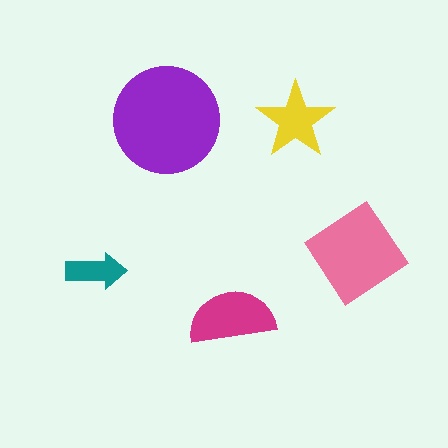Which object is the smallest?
The teal arrow.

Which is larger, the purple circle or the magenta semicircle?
The purple circle.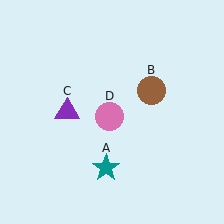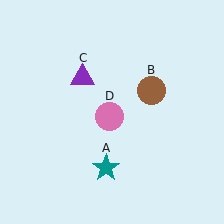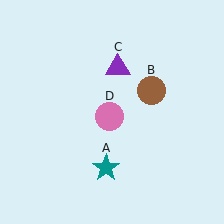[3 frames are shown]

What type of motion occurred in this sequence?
The purple triangle (object C) rotated clockwise around the center of the scene.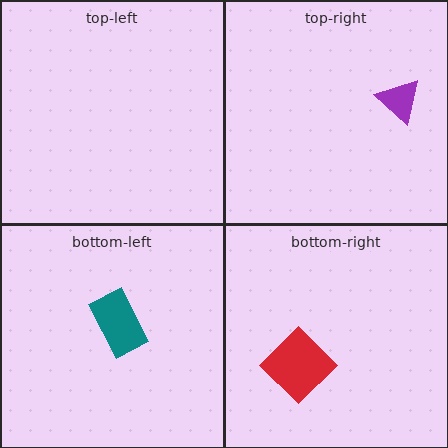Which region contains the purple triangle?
The top-right region.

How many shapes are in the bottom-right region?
1.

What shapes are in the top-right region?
The purple triangle.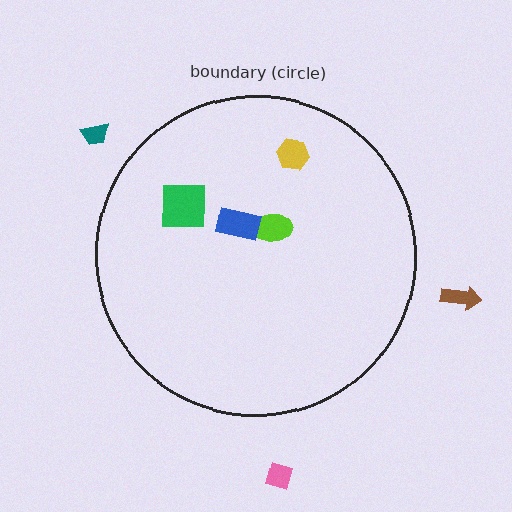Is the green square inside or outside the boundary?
Inside.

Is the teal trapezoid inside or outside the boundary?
Outside.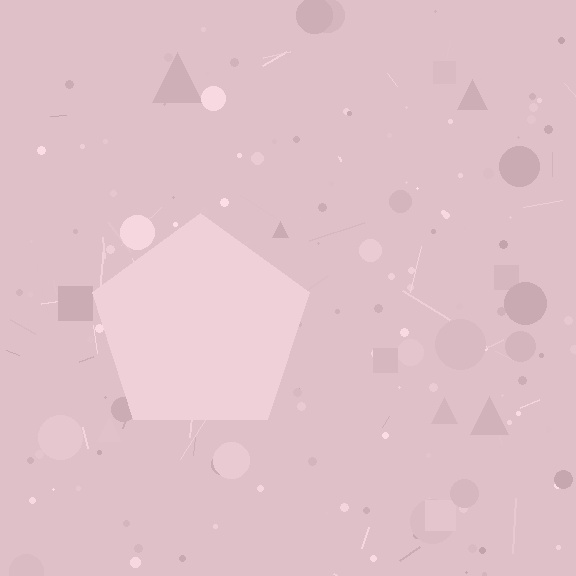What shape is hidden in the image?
A pentagon is hidden in the image.